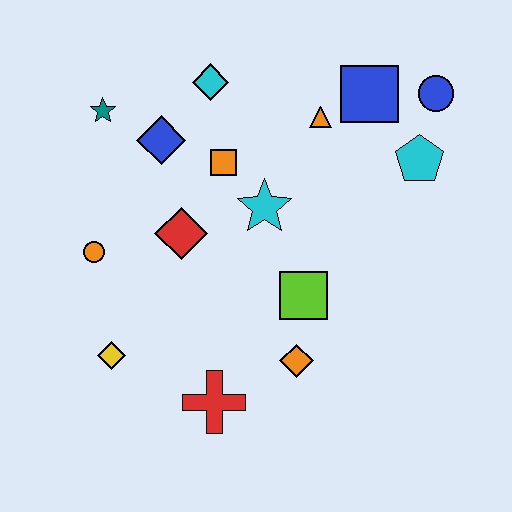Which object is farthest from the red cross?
The blue circle is farthest from the red cross.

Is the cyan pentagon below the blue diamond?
Yes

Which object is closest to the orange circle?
The red diamond is closest to the orange circle.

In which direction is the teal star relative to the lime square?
The teal star is to the left of the lime square.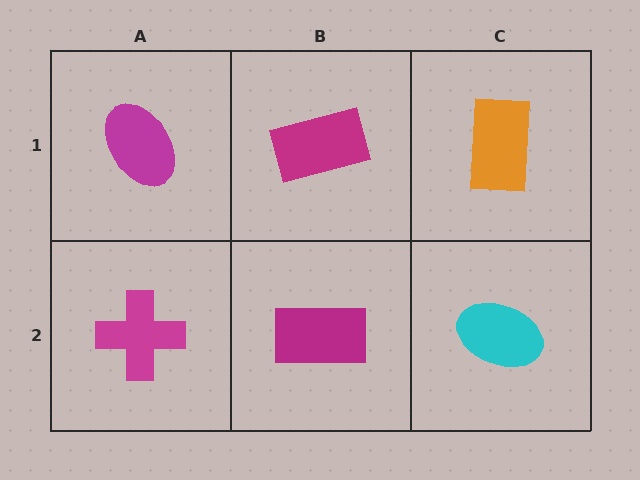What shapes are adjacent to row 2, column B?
A magenta rectangle (row 1, column B), a magenta cross (row 2, column A), a cyan ellipse (row 2, column C).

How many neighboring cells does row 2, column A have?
2.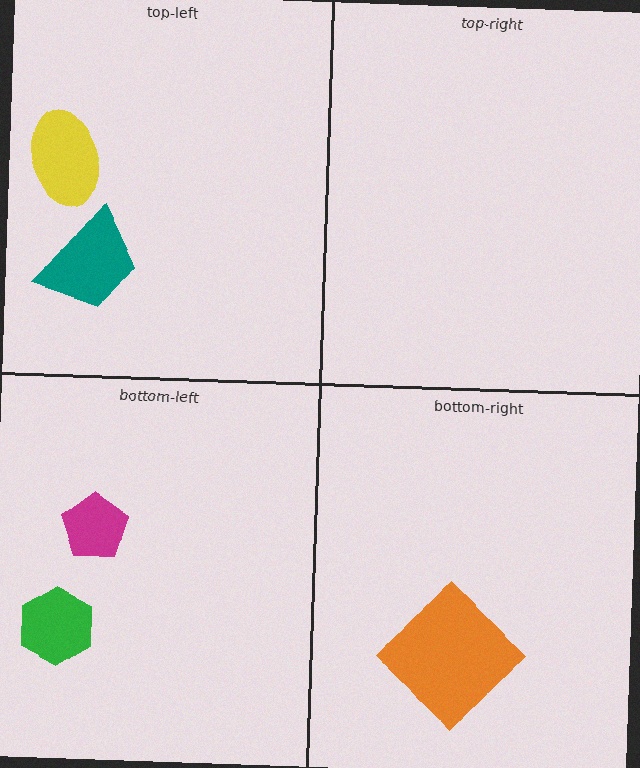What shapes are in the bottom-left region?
The magenta pentagon, the green hexagon.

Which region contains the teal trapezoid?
The top-left region.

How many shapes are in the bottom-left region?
2.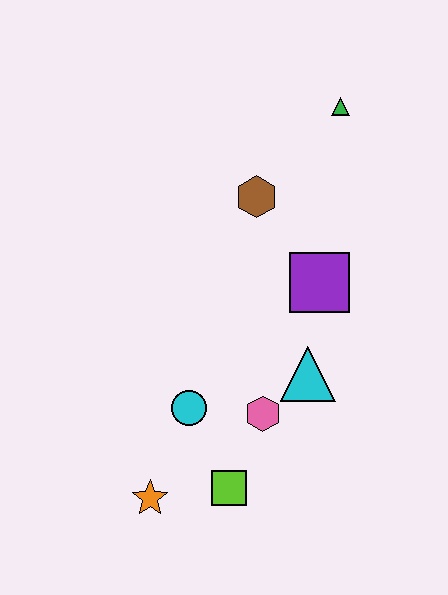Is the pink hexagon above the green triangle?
No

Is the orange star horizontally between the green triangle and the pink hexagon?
No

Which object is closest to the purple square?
The cyan triangle is closest to the purple square.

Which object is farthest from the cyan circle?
The green triangle is farthest from the cyan circle.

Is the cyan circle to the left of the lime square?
Yes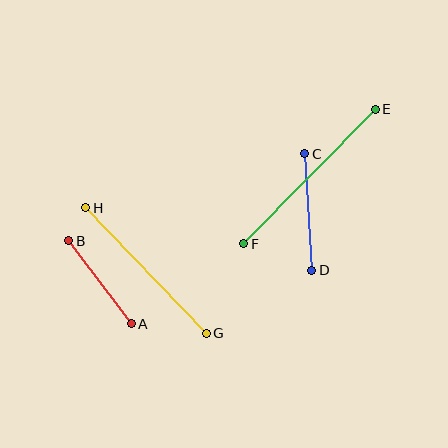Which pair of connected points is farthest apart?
Points E and F are farthest apart.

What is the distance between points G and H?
The distance is approximately 174 pixels.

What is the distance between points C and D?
The distance is approximately 117 pixels.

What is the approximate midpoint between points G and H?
The midpoint is at approximately (146, 271) pixels.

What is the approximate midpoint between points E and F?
The midpoint is at approximately (310, 176) pixels.